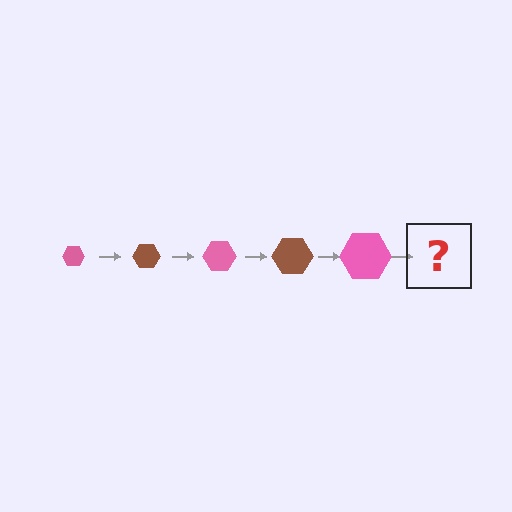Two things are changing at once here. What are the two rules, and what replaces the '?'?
The two rules are that the hexagon grows larger each step and the color cycles through pink and brown. The '?' should be a brown hexagon, larger than the previous one.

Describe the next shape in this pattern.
It should be a brown hexagon, larger than the previous one.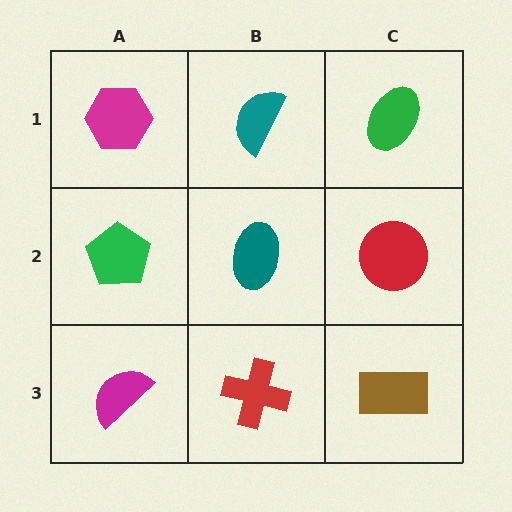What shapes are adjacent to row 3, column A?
A green pentagon (row 2, column A), a red cross (row 3, column B).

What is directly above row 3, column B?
A teal ellipse.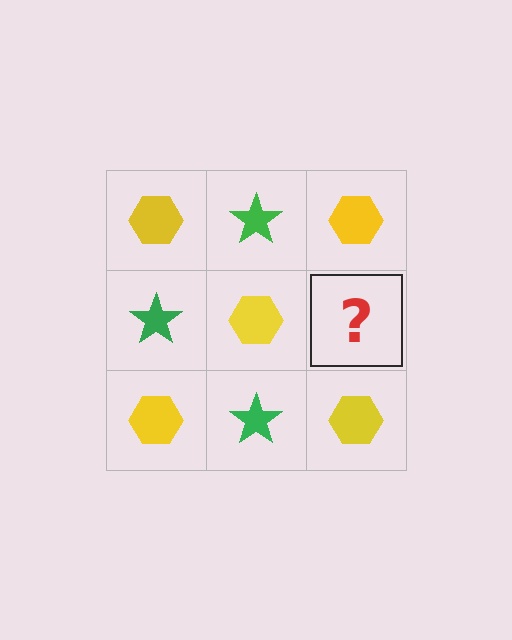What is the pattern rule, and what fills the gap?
The rule is that it alternates yellow hexagon and green star in a checkerboard pattern. The gap should be filled with a green star.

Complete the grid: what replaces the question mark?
The question mark should be replaced with a green star.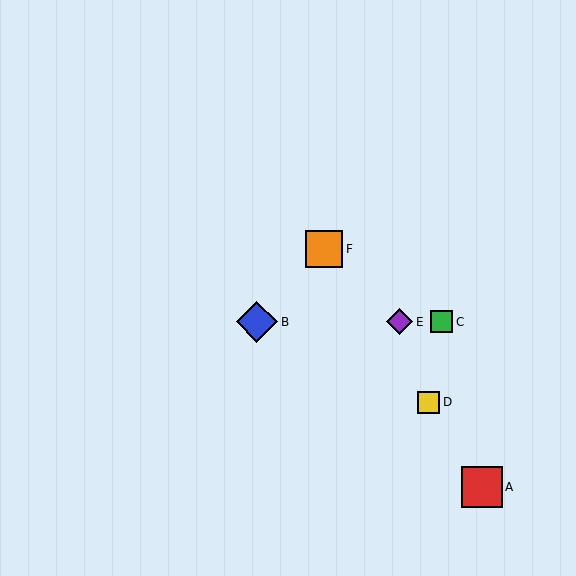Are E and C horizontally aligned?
Yes, both are at y≈322.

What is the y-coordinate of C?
Object C is at y≈322.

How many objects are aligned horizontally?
3 objects (B, C, E) are aligned horizontally.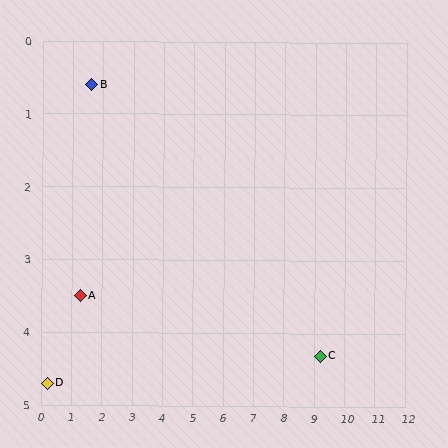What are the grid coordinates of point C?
Point C is at approximately (9.2, 4.3).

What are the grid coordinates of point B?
Point B is at approximately (1.6, 0.6).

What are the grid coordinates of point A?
Point A is at approximately (1.3, 3.5).